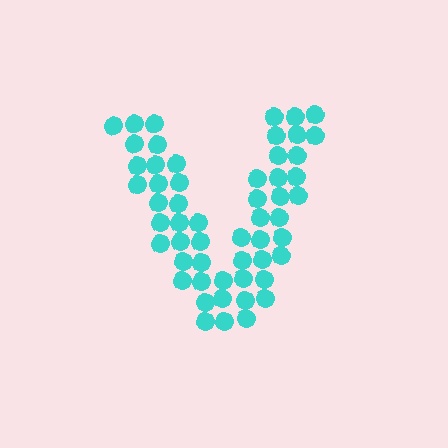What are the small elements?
The small elements are circles.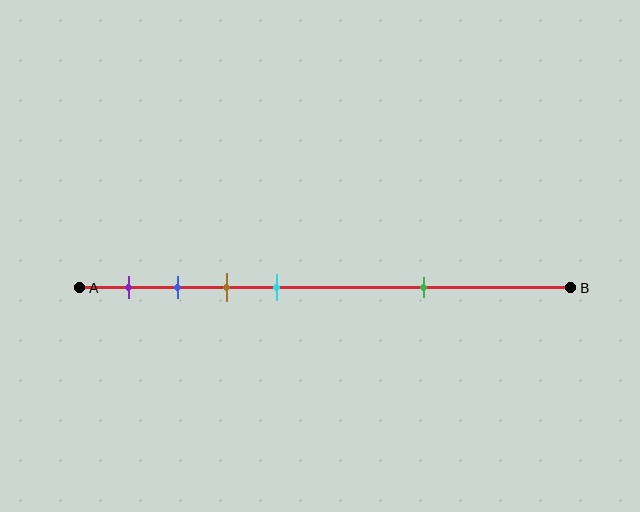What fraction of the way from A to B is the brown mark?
The brown mark is approximately 30% (0.3) of the way from A to B.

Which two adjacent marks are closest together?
The blue and brown marks are the closest adjacent pair.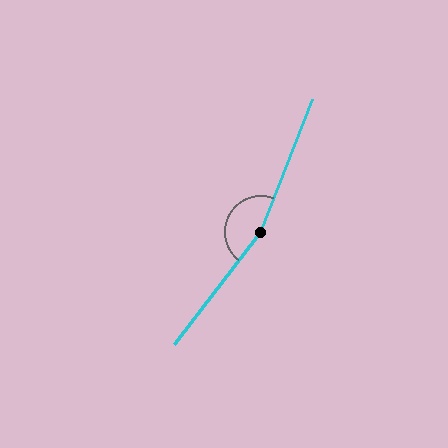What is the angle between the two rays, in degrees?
Approximately 164 degrees.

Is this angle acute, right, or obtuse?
It is obtuse.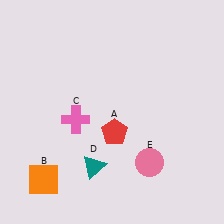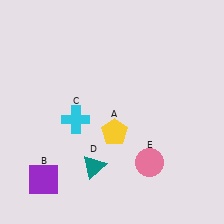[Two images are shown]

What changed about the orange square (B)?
In Image 1, B is orange. In Image 2, it changed to purple.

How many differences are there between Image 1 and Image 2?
There are 3 differences between the two images.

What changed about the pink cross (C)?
In Image 1, C is pink. In Image 2, it changed to cyan.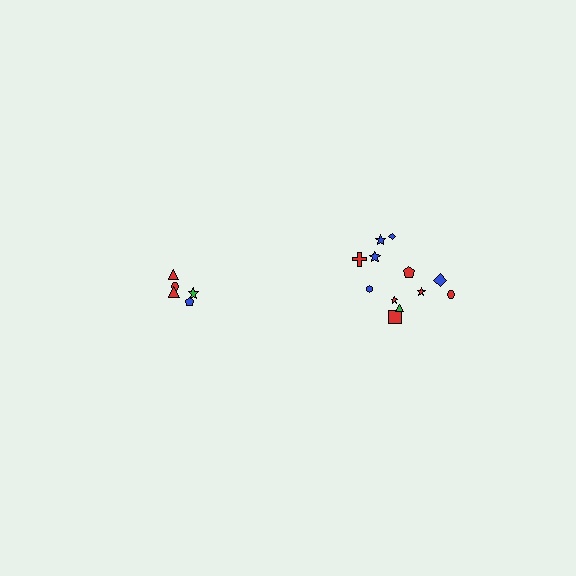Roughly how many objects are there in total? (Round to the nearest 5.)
Roughly 15 objects in total.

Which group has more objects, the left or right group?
The right group.